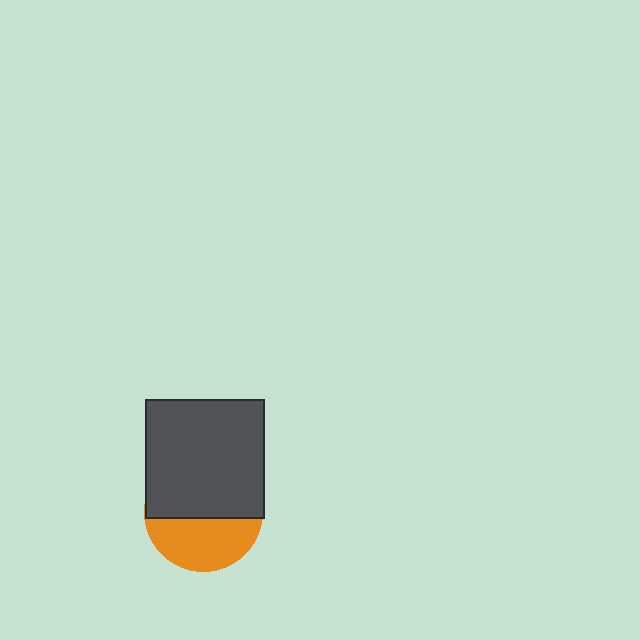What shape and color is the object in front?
The object in front is a dark gray square.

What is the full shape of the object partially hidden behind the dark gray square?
The partially hidden object is an orange circle.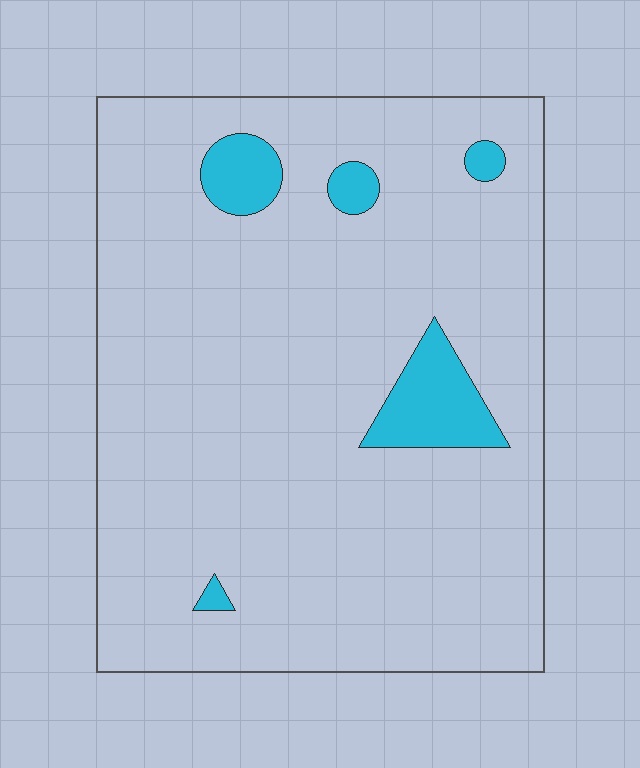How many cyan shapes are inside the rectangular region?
5.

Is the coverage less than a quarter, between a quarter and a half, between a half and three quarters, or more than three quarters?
Less than a quarter.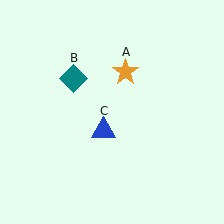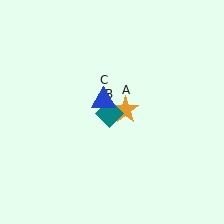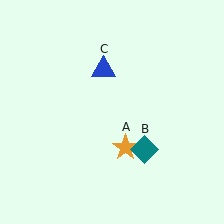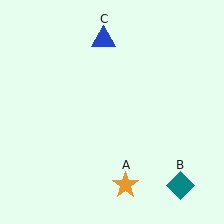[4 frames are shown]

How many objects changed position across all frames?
3 objects changed position: orange star (object A), teal diamond (object B), blue triangle (object C).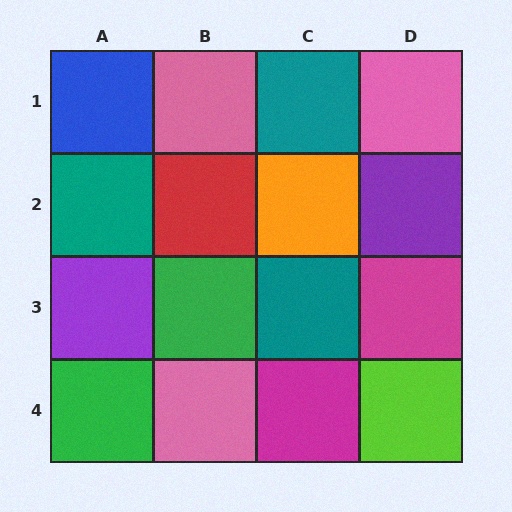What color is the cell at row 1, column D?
Pink.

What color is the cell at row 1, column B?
Pink.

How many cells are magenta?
2 cells are magenta.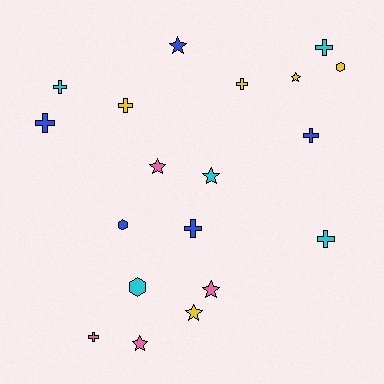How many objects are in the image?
There are 19 objects.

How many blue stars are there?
There is 1 blue star.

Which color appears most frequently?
Cyan, with 5 objects.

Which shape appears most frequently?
Cross, with 9 objects.